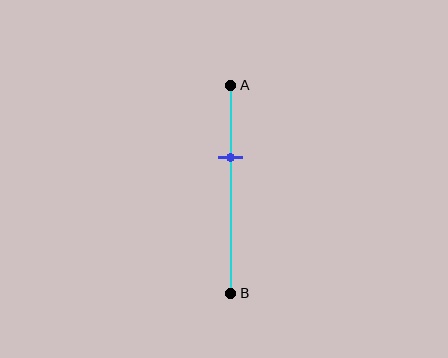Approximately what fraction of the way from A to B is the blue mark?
The blue mark is approximately 35% of the way from A to B.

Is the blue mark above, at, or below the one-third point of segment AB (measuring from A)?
The blue mark is approximately at the one-third point of segment AB.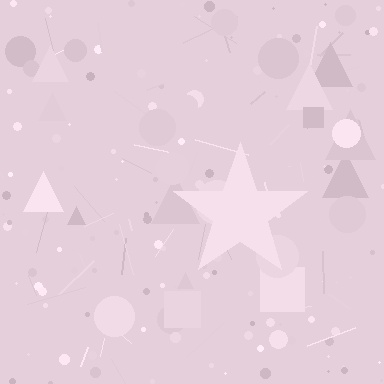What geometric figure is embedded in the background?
A star is embedded in the background.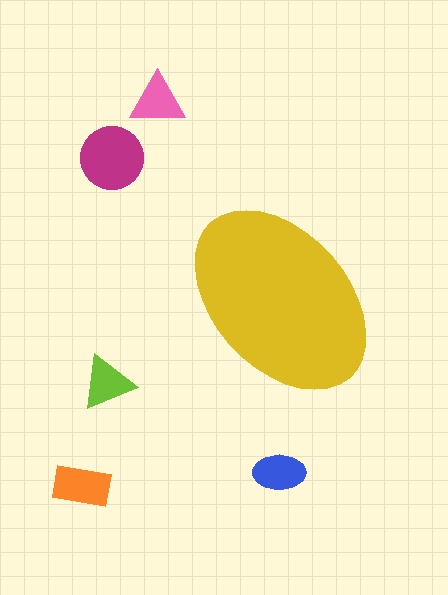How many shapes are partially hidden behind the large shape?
0 shapes are partially hidden.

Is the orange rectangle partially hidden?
No, the orange rectangle is fully visible.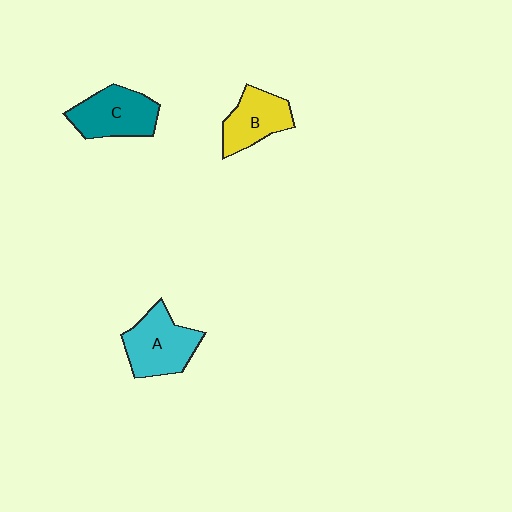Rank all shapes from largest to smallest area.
From largest to smallest: A (cyan), C (teal), B (yellow).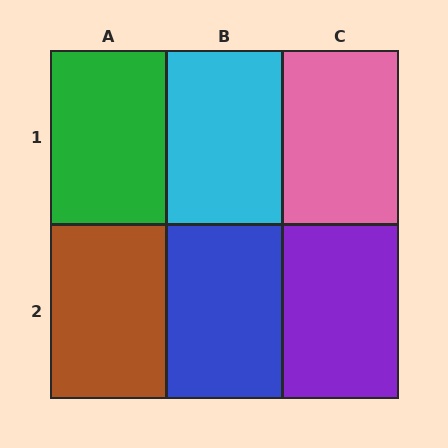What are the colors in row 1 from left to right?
Green, cyan, pink.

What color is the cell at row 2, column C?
Purple.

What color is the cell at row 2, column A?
Brown.